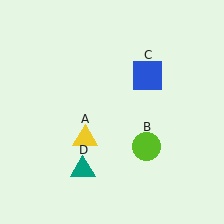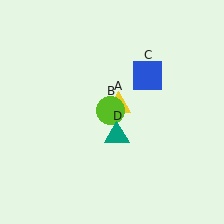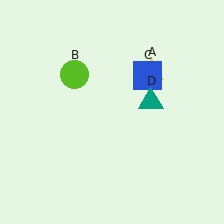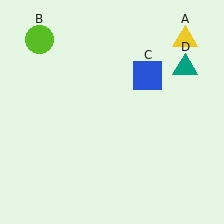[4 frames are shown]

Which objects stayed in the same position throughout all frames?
Blue square (object C) remained stationary.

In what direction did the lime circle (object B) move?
The lime circle (object B) moved up and to the left.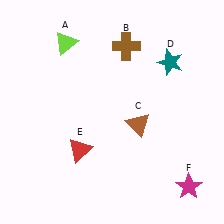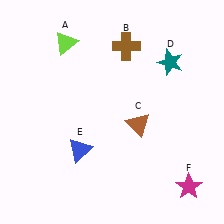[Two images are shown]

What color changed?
The triangle (E) changed from red in Image 1 to blue in Image 2.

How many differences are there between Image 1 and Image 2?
There is 1 difference between the two images.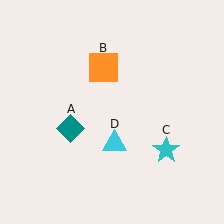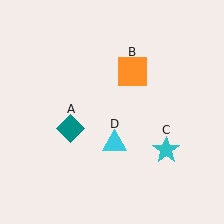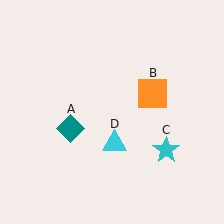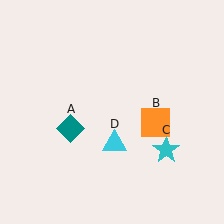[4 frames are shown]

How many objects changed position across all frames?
1 object changed position: orange square (object B).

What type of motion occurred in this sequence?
The orange square (object B) rotated clockwise around the center of the scene.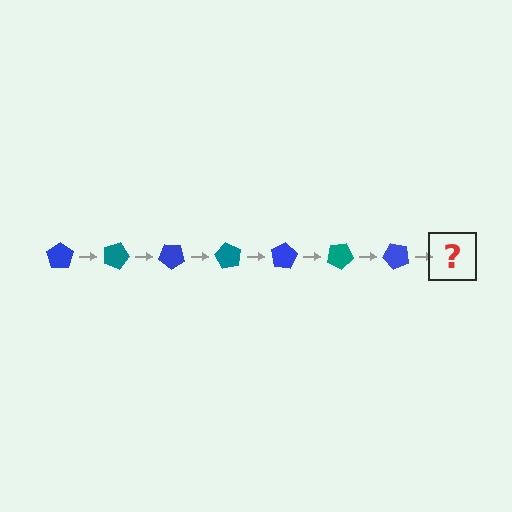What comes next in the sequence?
The next element should be a teal pentagon, rotated 140 degrees from the start.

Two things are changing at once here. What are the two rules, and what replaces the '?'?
The two rules are that it rotates 20 degrees each step and the color cycles through blue and teal. The '?' should be a teal pentagon, rotated 140 degrees from the start.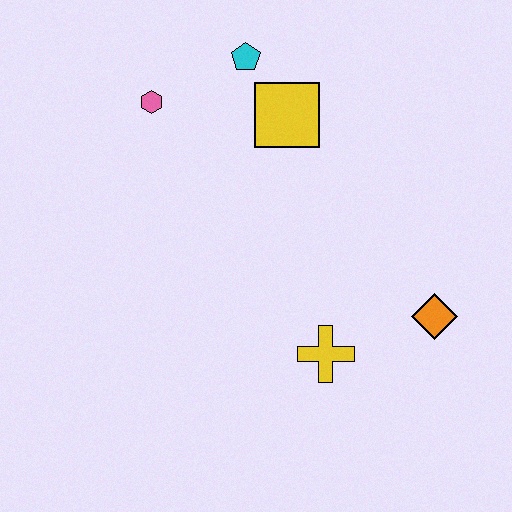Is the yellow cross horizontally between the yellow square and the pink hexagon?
No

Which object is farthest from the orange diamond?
The pink hexagon is farthest from the orange diamond.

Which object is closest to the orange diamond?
The yellow cross is closest to the orange diamond.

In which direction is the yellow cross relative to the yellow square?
The yellow cross is below the yellow square.